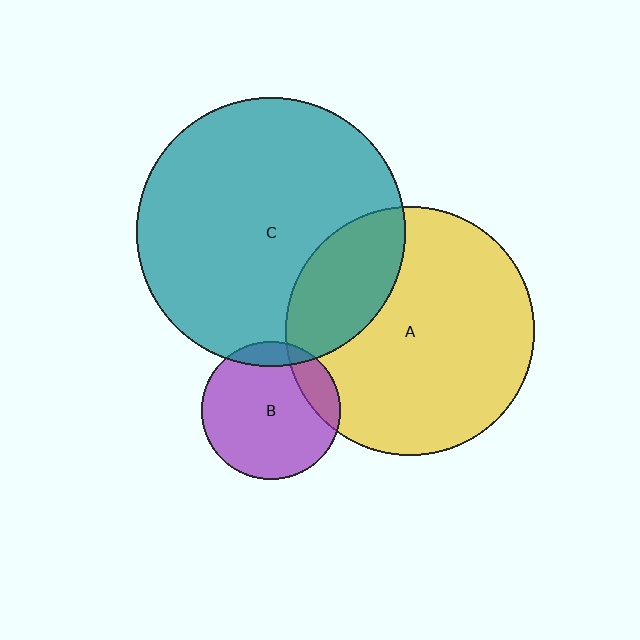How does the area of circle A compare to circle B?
Approximately 3.2 times.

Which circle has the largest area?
Circle C (teal).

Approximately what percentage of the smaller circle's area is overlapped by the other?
Approximately 25%.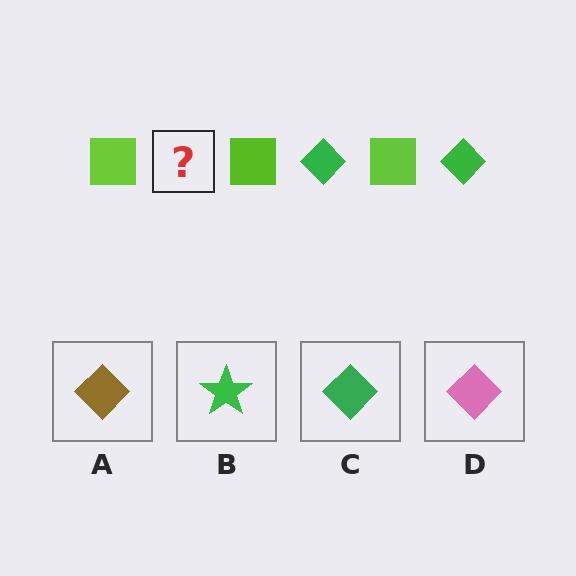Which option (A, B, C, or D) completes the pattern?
C.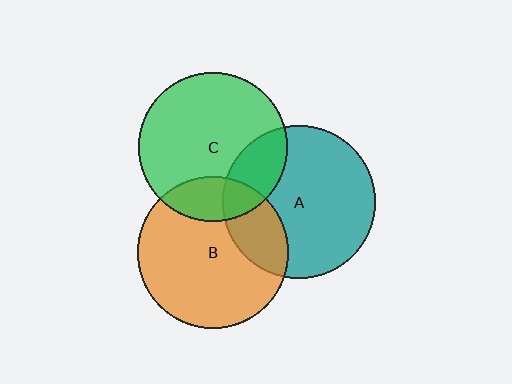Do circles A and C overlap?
Yes.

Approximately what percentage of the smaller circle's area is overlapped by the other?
Approximately 20%.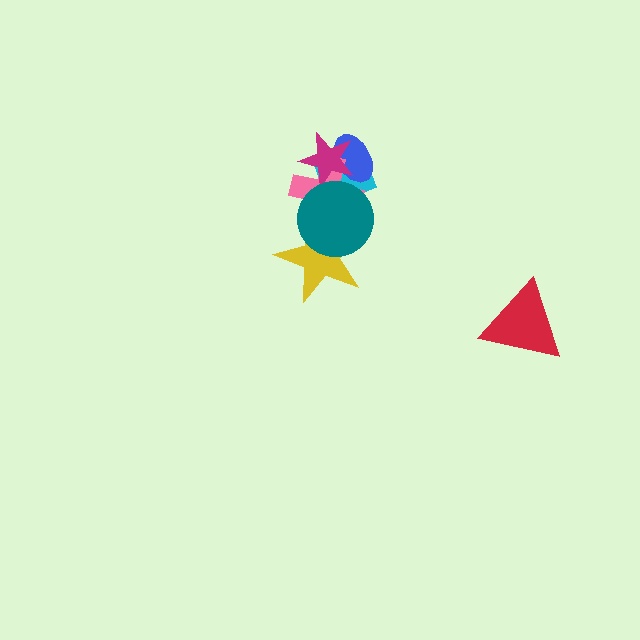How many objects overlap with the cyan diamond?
4 objects overlap with the cyan diamond.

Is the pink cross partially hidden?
Yes, it is partially covered by another shape.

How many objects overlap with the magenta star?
4 objects overlap with the magenta star.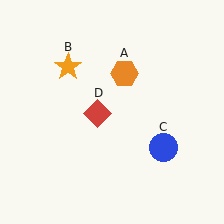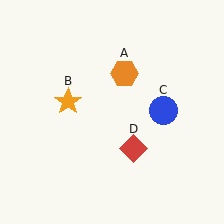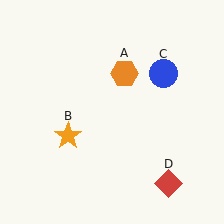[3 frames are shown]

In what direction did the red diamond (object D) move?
The red diamond (object D) moved down and to the right.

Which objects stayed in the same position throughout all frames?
Orange hexagon (object A) remained stationary.